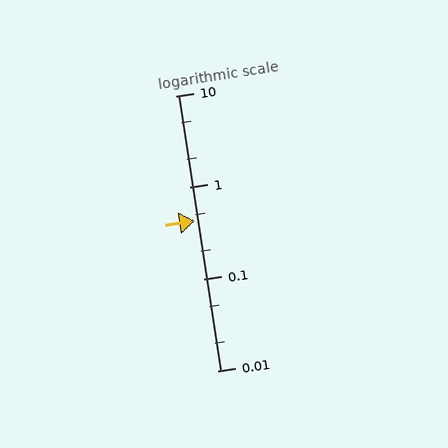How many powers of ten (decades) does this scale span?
The scale spans 3 decades, from 0.01 to 10.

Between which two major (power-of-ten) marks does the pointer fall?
The pointer is between 0.1 and 1.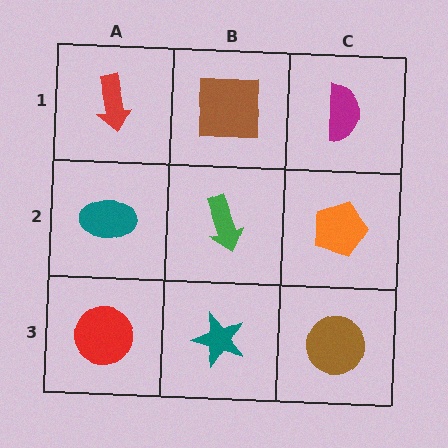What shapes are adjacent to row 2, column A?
A red arrow (row 1, column A), a red circle (row 3, column A), a green arrow (row 2, column B).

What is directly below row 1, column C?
An orange pentagon.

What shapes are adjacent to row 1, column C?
An orange pentagon (row 2, column C), a brown square (row 1, column B).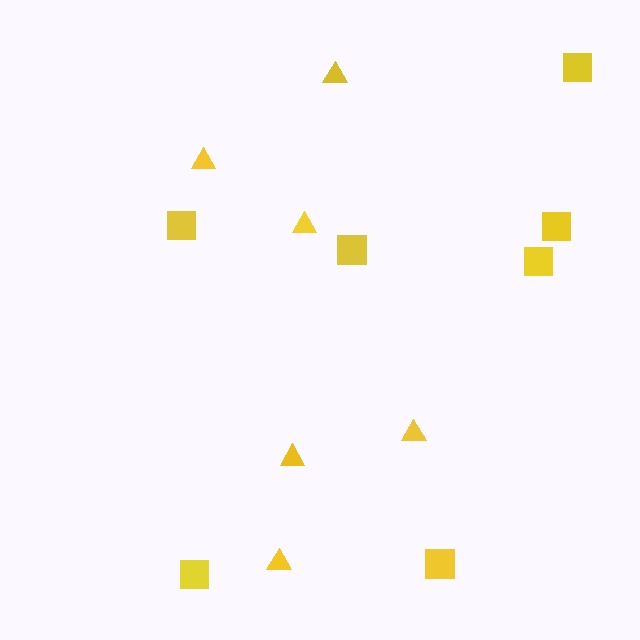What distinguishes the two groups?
There are 2 groups: one group of triangles (6) and one group of squares (7).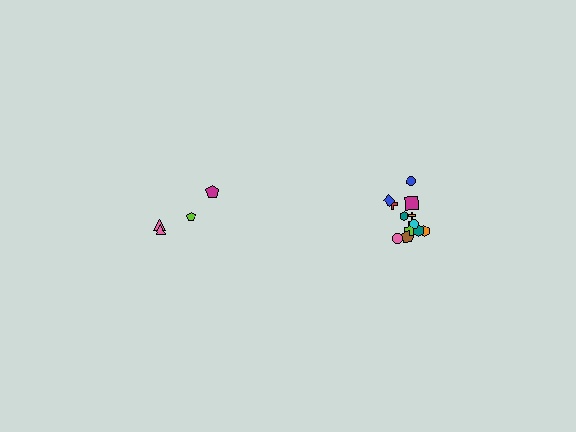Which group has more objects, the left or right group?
The right group.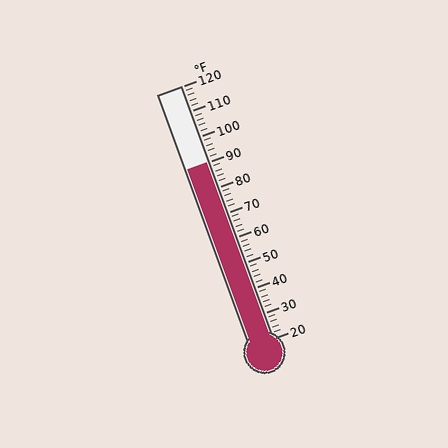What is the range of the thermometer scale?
The thermometer scale ranges from 20°F to 120°F.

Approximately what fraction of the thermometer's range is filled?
The thermometer is filled to approximately 70% of its range.